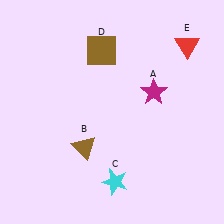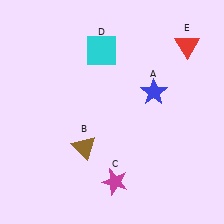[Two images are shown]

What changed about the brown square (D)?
In Image 1, D is brown. In Image 2, it changed to cyan.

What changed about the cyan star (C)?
In Image 1, C is cyan. In Image 2, it changed to magenta.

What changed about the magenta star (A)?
In Image 1, A is magenta. In Image 2, it changed to blue.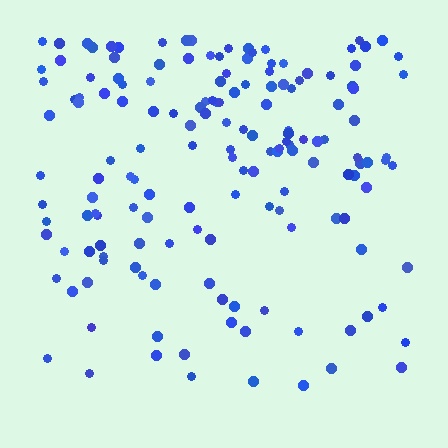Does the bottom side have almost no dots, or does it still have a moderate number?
Still a moderate number, just noticeably fewer than the top.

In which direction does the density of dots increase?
From bottom to top, with the top side densest.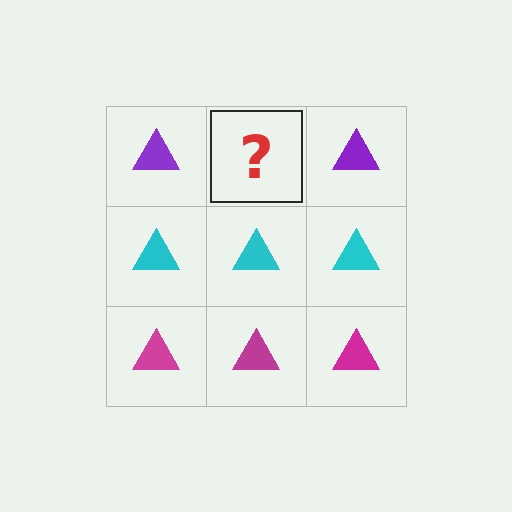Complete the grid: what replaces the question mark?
The question mark should be replaced with a purple triangle.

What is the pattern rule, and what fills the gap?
The rule is that each row has a consistent color. The gap should be filled with a purple triangle.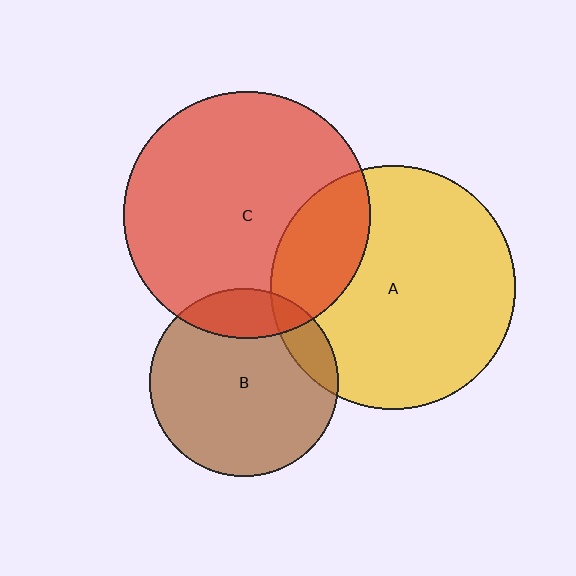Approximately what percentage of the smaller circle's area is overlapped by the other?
Approximately 20%.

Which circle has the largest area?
Circle C (red).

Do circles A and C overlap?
Yes.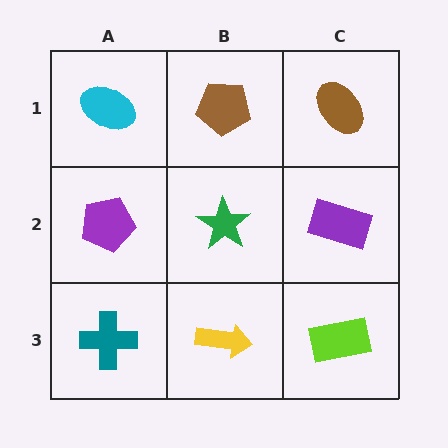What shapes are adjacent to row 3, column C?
A purple rectangle (row 2, column C), a yellow arrow (row 3, column B).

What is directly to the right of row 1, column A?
A brown pentagon.